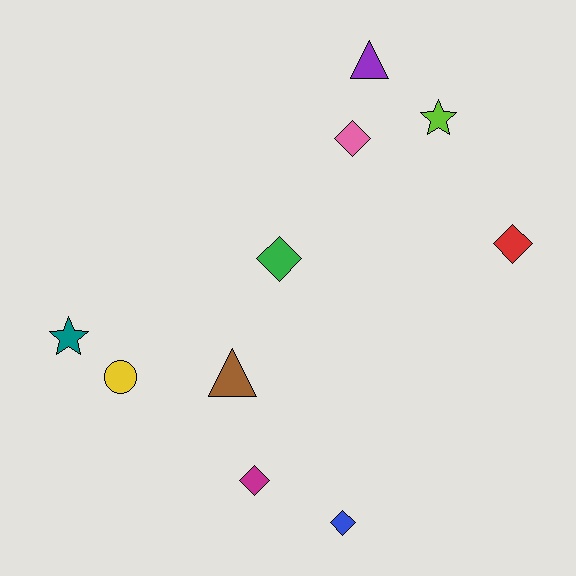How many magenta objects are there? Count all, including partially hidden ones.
There is 1 magenta object.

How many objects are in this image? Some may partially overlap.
There are 10 objects.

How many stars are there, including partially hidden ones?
There are 2 stars.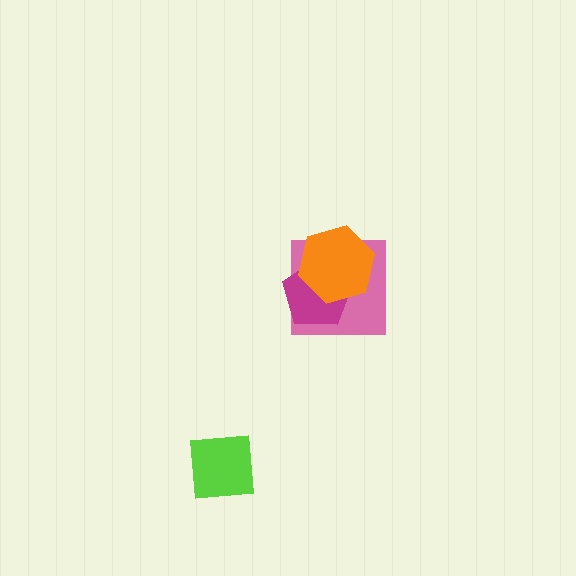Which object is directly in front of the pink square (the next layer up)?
The magenta pentagon is directly in front of the pink square.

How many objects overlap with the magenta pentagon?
2 objects overlap with the magenta pentagon.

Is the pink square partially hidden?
Yes, it is partially covered by another shape.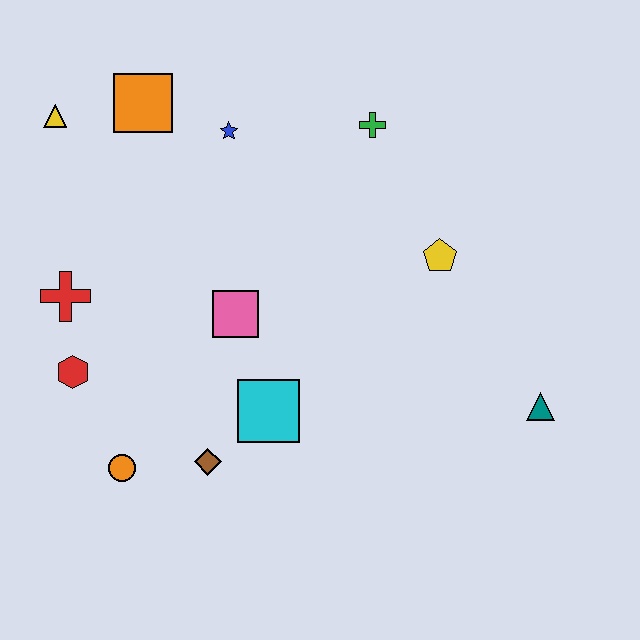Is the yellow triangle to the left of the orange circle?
Yes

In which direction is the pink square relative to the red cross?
The pink square is to the right of the red cross.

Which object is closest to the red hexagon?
The red cross is closest to the red hexagon.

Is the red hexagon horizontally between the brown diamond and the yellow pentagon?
No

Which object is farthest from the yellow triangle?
The teal triangle is farthest from the yellow triangle.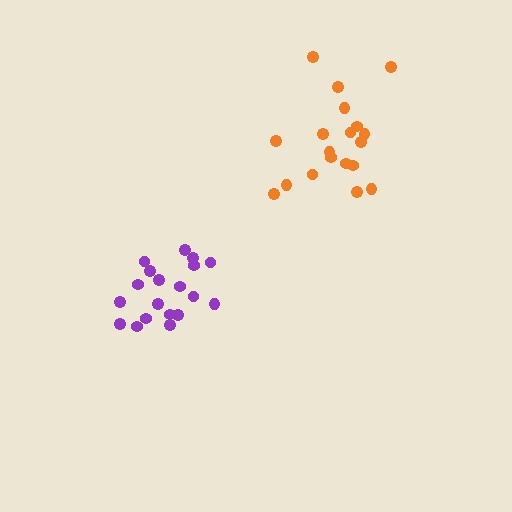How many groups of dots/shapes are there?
There are 2 groups.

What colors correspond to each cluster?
The clusters are colored: purple, orange.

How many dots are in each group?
Group 1: 19 dots, Group 2: 19 dots (38 total).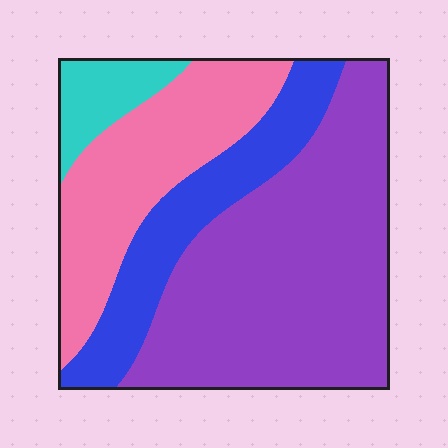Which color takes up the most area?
Purple, at roughly 50%.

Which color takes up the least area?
Cyan, at roughly 5%.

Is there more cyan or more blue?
Blue.